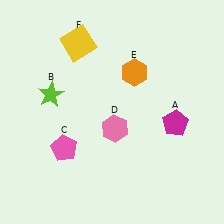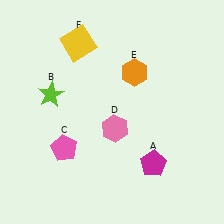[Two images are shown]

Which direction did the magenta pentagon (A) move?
The magenta pentagon (A) moved down.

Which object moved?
The magenta pentagon (A) moved down.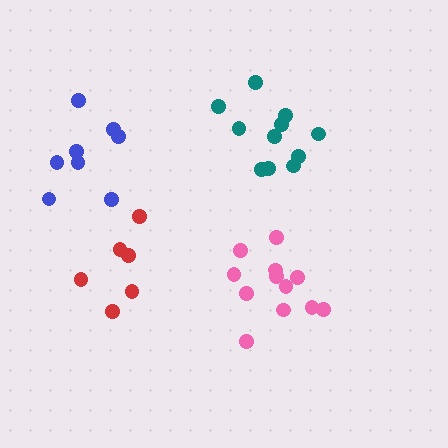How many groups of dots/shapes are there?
There are 4 groups.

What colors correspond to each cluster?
The clusters are colored: blue, teal, red, pink.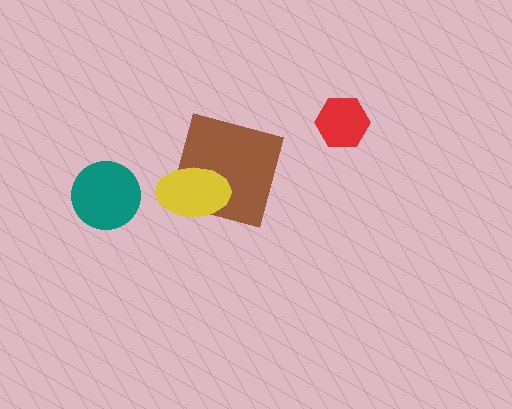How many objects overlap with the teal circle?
0 objects overlap with the teal circle.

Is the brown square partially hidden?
Yes, it is partially covered by another shape.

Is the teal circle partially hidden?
No, no other shape covers it.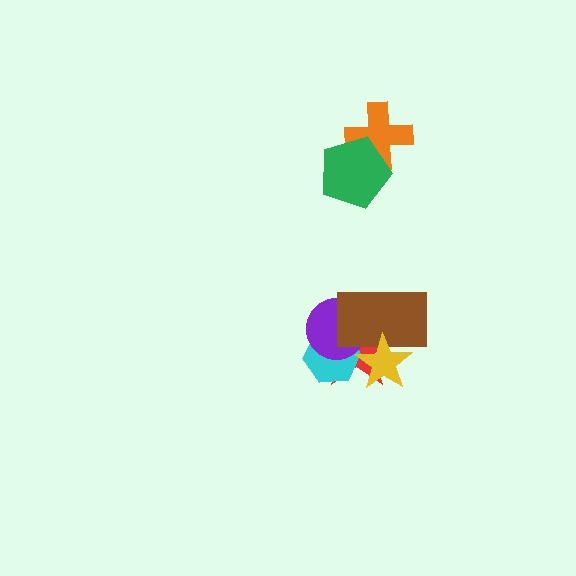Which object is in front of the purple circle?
The brown rectangle is in front of the purple circle.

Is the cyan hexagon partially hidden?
Yes, it is partially covered by another shape.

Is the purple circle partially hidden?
Yes, it is partially covered by another shape.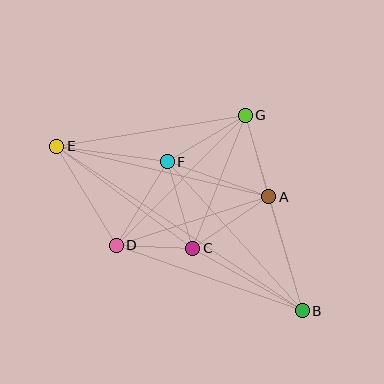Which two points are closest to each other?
Points C and D are closest to each other.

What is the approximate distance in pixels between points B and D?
The distance between B and D is approximately 197 pixels.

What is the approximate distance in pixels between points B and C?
The distance between B and C is approximately 126 pixels.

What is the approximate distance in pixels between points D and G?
The distance between D and G is approximately 183 pixels.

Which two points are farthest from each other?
Points B and E are farthest from each other.